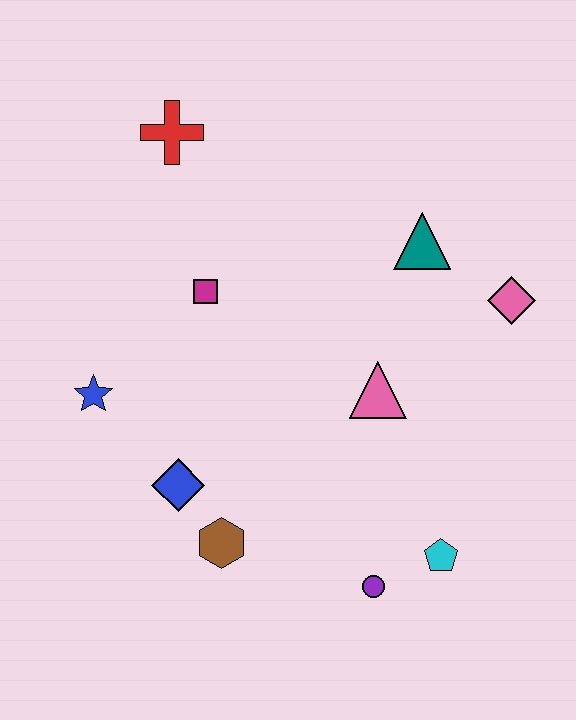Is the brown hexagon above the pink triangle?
No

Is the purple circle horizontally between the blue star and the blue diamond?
No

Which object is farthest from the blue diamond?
The pink diamond is farthest from the blue diamond.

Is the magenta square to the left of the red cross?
No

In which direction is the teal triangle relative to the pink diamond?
The teal triangle is to the left of the pink diamond.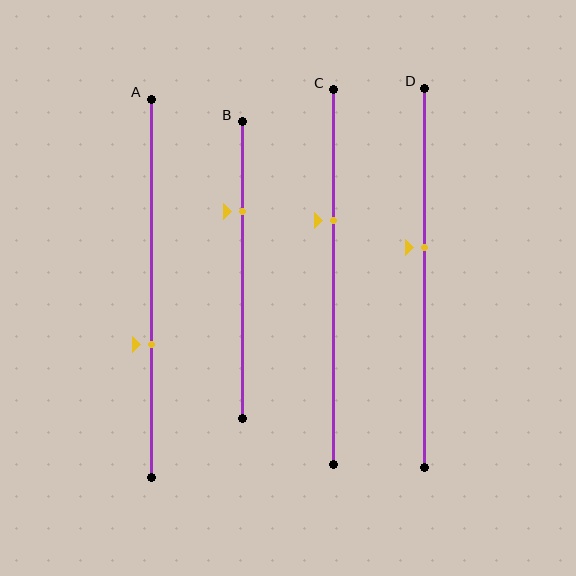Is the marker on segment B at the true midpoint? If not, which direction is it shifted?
No, the marker on segment B is shifted upward by about 20% of the segment length.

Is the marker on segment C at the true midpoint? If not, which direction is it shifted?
No, the marker on segment C is shifted upward by about 15% of the segment length.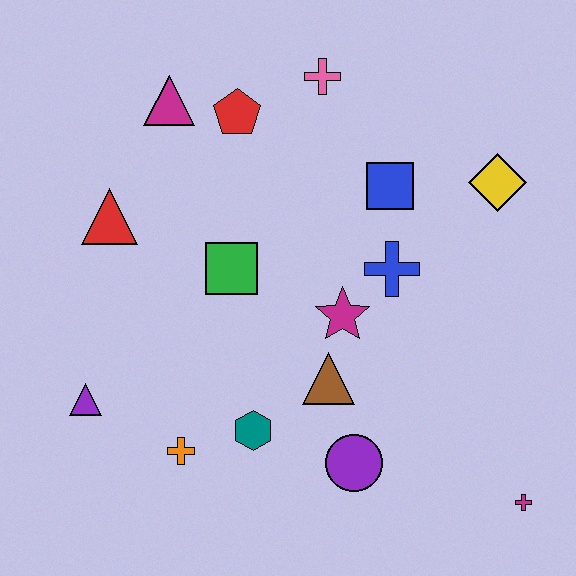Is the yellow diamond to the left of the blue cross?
No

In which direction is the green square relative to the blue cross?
The green square is to the left of the blue cross.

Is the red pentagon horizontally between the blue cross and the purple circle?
No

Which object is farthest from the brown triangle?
The magenta triangle is farthest from the brown triangle.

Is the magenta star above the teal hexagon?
Yes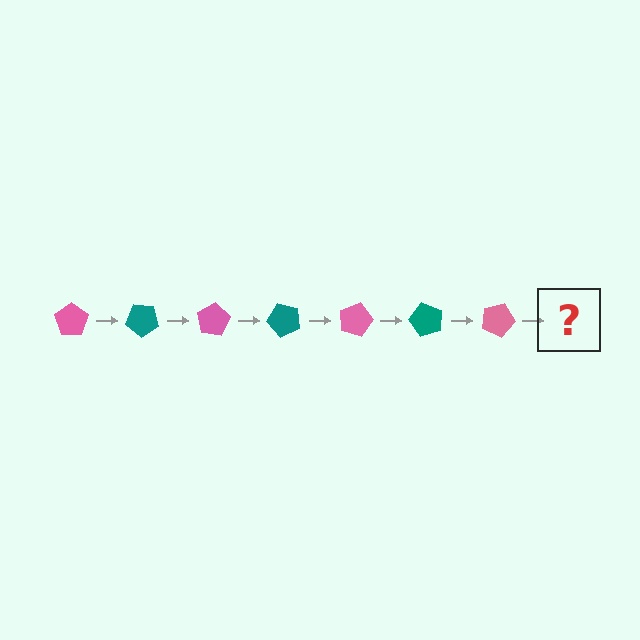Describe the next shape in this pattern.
It should be a teal pentagon, rotated 280 degrees from the start.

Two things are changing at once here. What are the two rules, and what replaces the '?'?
The two rules are that it rotates 40 degrees each step and the color cycles through pink and teal. The '?' should be a teal pentagon, rotated 280 degrees from the start.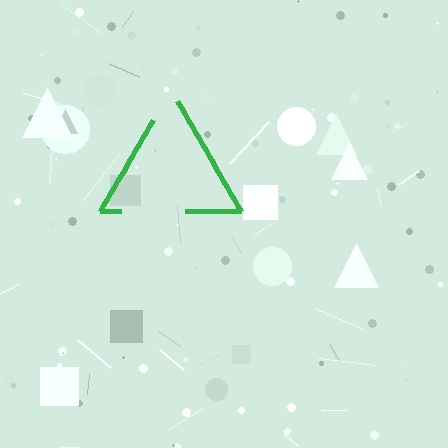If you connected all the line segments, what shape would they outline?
They would outline a triangle.